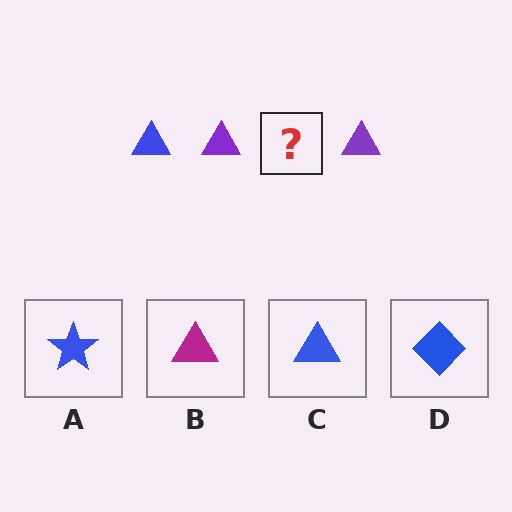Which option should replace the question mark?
Option C.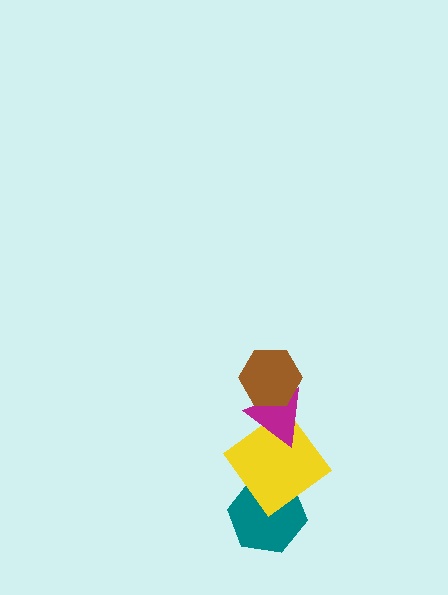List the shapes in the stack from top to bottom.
From top to bottom: the brown hexagon, the magenta triangle, the yellow diamond, the teal hexagon.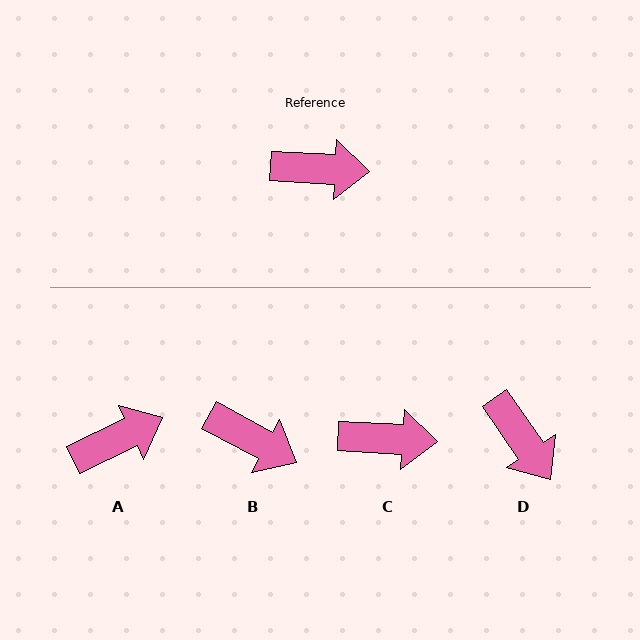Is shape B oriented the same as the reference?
No, it is off by about 25 degrees.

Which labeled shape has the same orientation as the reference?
C.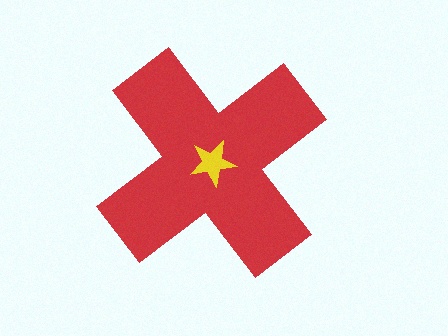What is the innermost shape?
The yellow star.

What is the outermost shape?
The red cross.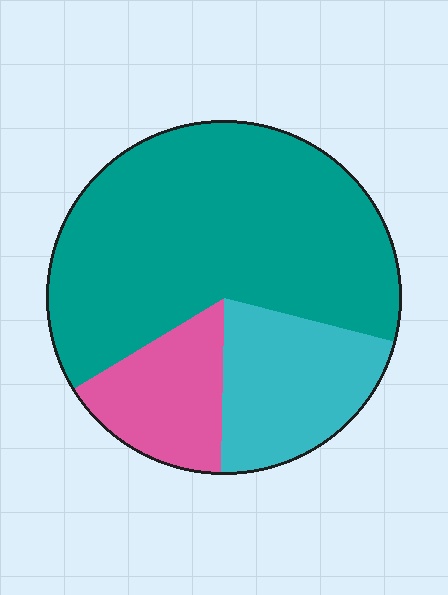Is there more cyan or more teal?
Teal.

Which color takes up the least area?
Pink, at roughly 15%.